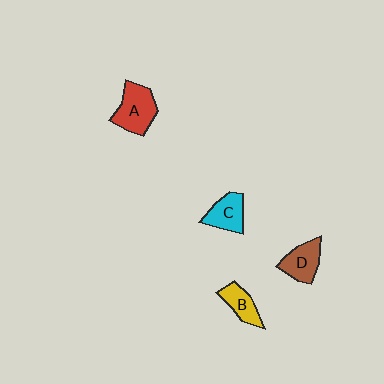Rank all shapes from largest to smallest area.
From largest to smallest: A (red), D (brown), C (cyan), B (yellow).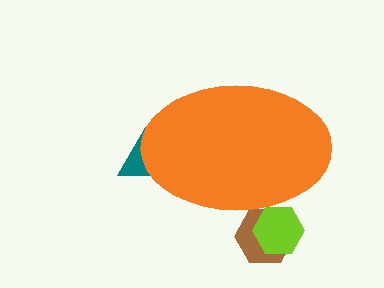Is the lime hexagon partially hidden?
Yes, the lime hexagon is partially hidden behind the orange ellipse.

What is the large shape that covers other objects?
An orange ellipse.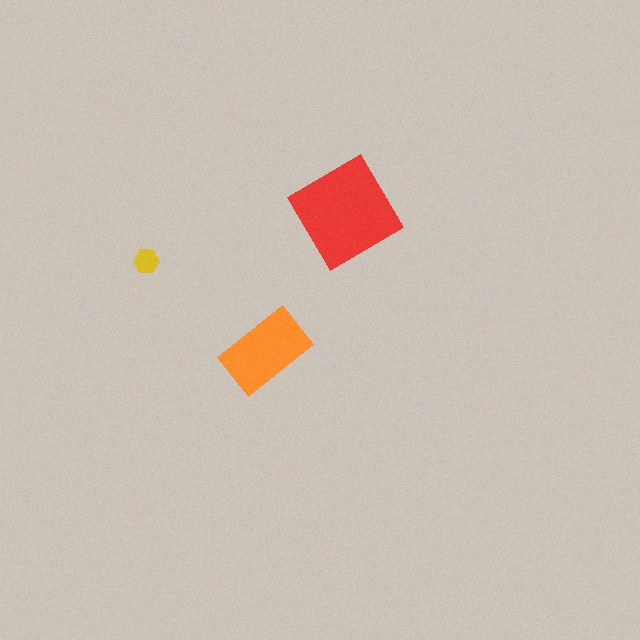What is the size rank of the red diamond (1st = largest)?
1st.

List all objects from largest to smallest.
The red diamond, the orange rectangle, the yellow hexagon.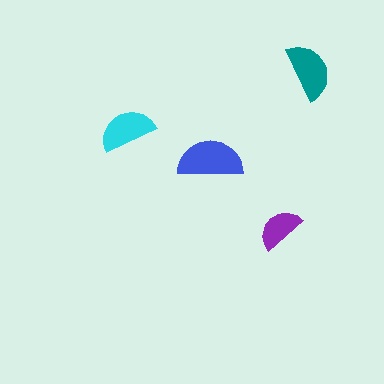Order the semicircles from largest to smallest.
the blue one, the teal one, the cyan one, the purple one.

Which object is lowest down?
The purple semicircle is bottommost.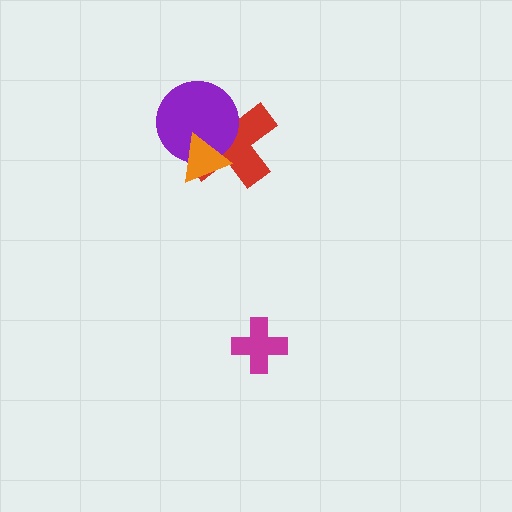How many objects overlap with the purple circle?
2 objects overlap with the purple circle.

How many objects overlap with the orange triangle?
2 objects overlap with the orange triangle.